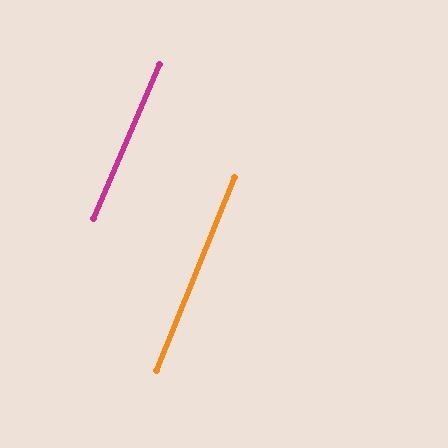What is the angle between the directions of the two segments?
Approximately 1 degree.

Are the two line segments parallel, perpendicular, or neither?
Parallel — their directions differ by only 1.2°.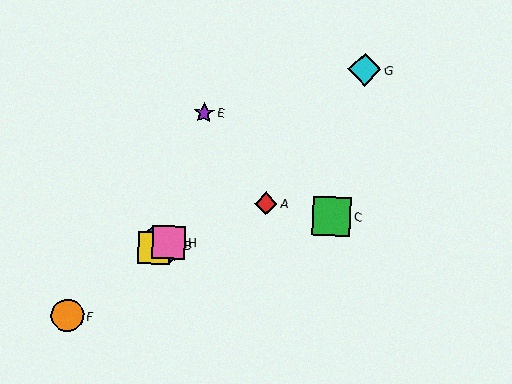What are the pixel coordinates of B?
Object B is at (162, 245).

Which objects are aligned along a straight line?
Objects A, B, D, H are aligned along a straight line.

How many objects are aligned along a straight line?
4 objects (A, B, D, H) are aligned along a straight line.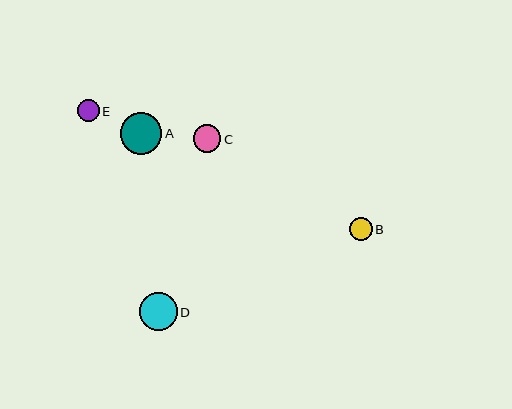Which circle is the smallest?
Circle E is the smallest with a size of approximately 22 pixels.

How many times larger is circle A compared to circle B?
Circle A is approximately 1.8 times the size of circle B.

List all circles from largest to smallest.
From largest to smallest: A, D, C, B, E.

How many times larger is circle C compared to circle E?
Circle C is approximately 1.3 times the size of circle E.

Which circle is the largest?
Circle A is the largest with a size of approximately 41 pixels.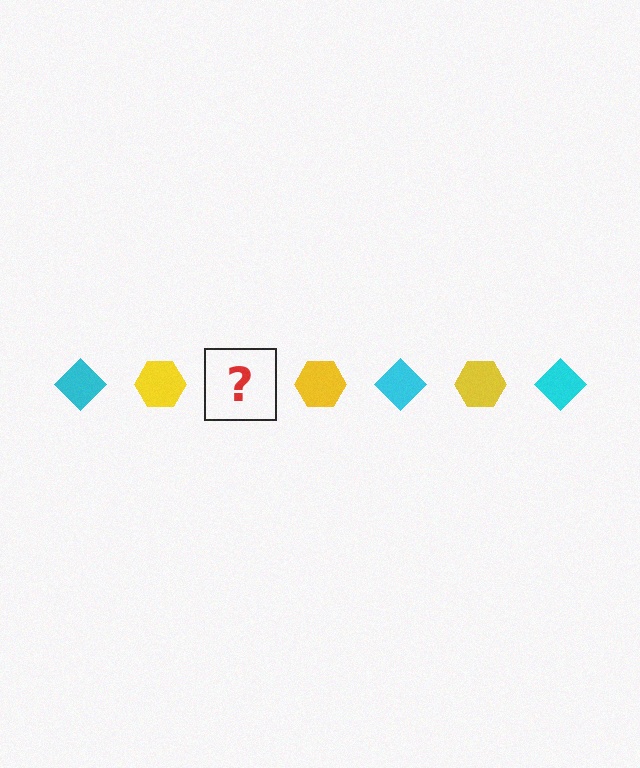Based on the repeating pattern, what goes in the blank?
The blank should be a cyan diamond.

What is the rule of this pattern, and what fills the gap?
The rule is that the pattern alternates between cyan diamond and yellow hexagon. The gap should be filled with a cyan diamond.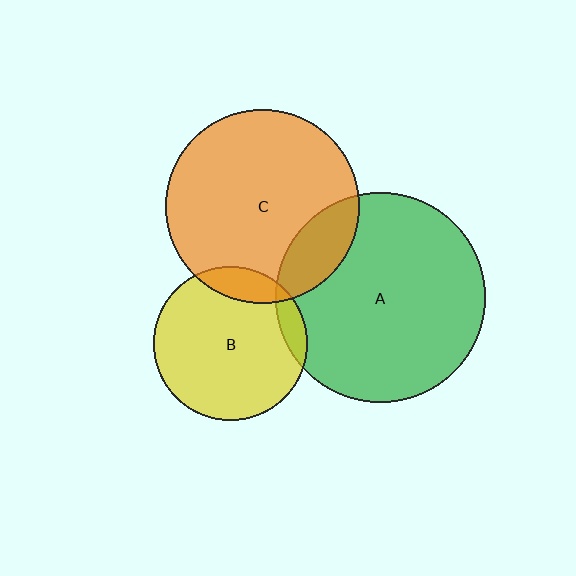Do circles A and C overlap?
Yes.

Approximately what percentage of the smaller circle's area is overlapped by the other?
Approximately 15%.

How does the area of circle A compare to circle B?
Approximately 1.8 times.